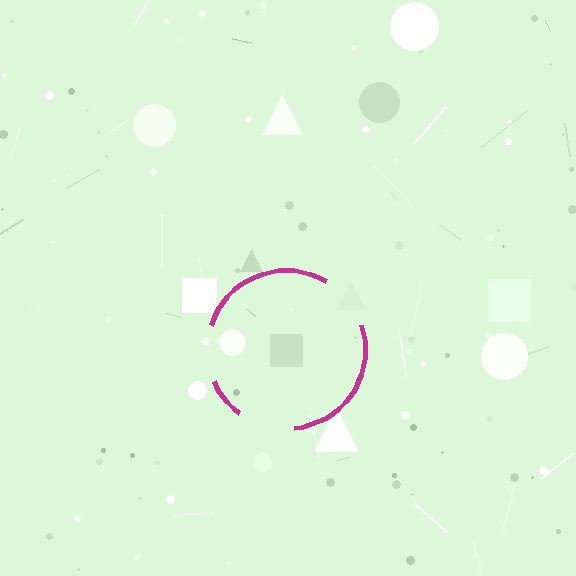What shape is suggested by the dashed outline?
The dashed outline suggests a circle.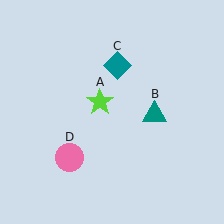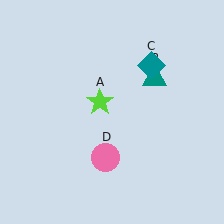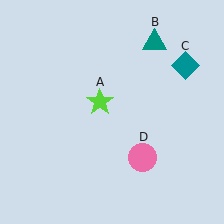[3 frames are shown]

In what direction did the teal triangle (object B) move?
The teal triangle (object B) moved up.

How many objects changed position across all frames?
3 objects changed position: teal triangle (object B), teal diamond (object C), pink circle (object D).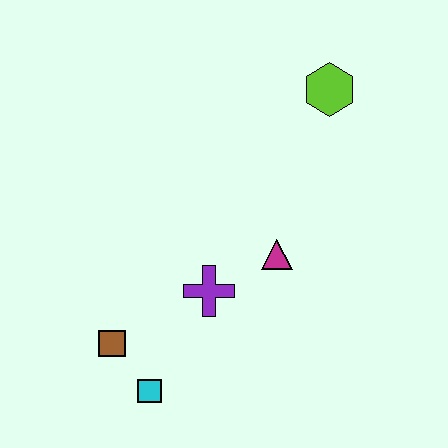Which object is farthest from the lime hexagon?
The cyan square is farthest from the lime hexagon.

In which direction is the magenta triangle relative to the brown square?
The magenta triangle is to the right of the brown square.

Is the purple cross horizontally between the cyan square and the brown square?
No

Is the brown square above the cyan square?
Yes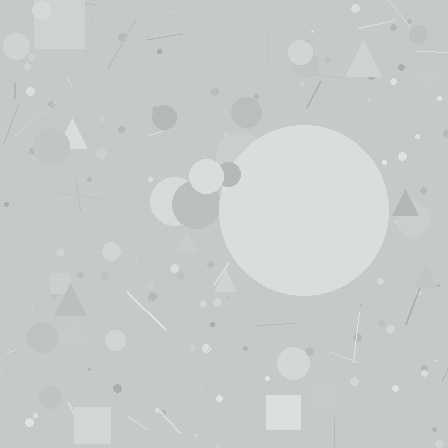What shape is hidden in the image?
A circle is hidden in the image.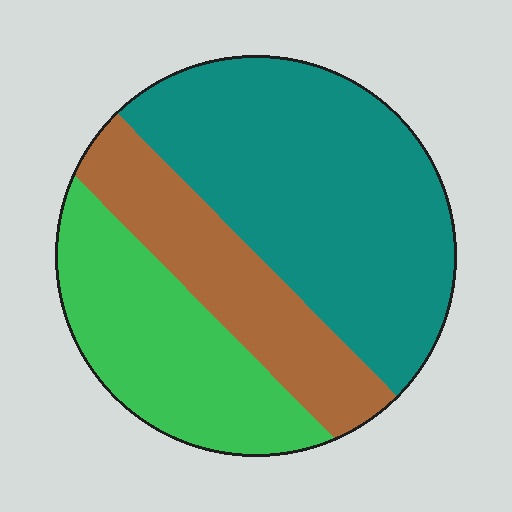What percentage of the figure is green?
Green takes up about one quarter (1/4) of the figure.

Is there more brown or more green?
Green.